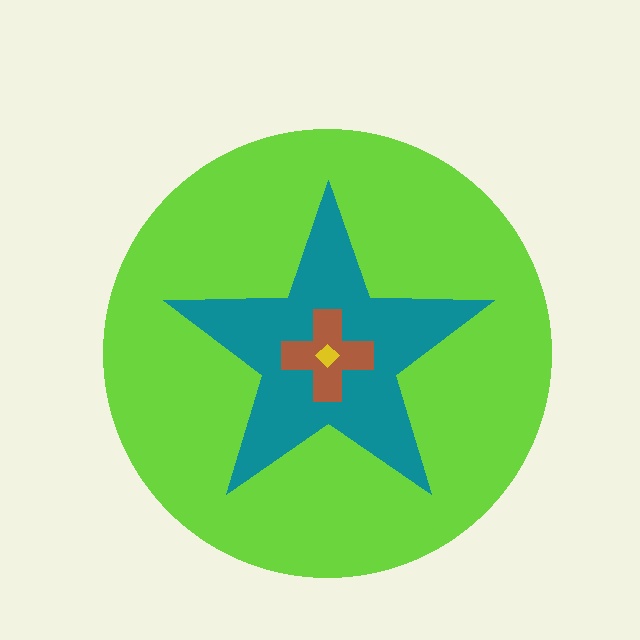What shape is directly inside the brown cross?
The yellow diamond.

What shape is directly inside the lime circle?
The teal star.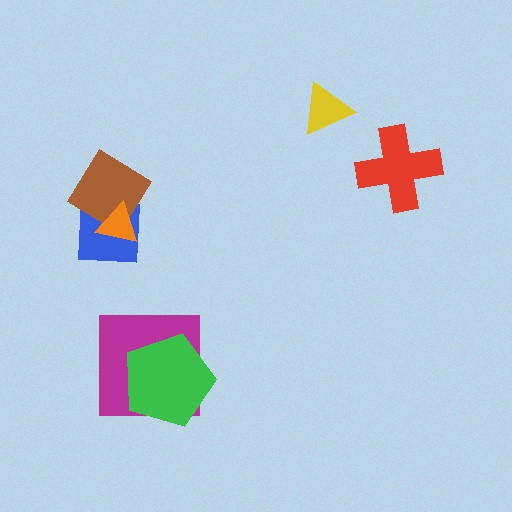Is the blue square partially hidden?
Yes, it is partially covered by another shape.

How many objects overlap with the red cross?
0 objects overlap with the red cross.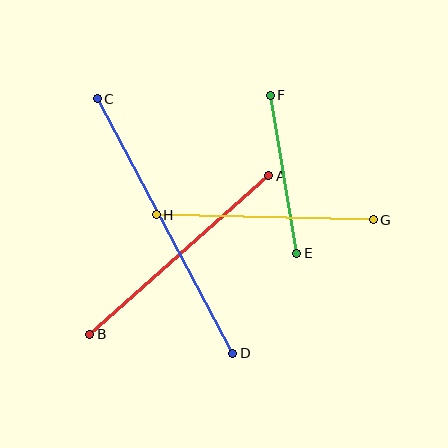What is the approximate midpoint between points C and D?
The midpoint is at approximately (165, 226) pixels.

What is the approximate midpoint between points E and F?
The midpoint is at approximately (283, 174) pixels.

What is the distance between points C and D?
The distance is approximately 288 pixels.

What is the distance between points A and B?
The distance is approximately 239 pixels.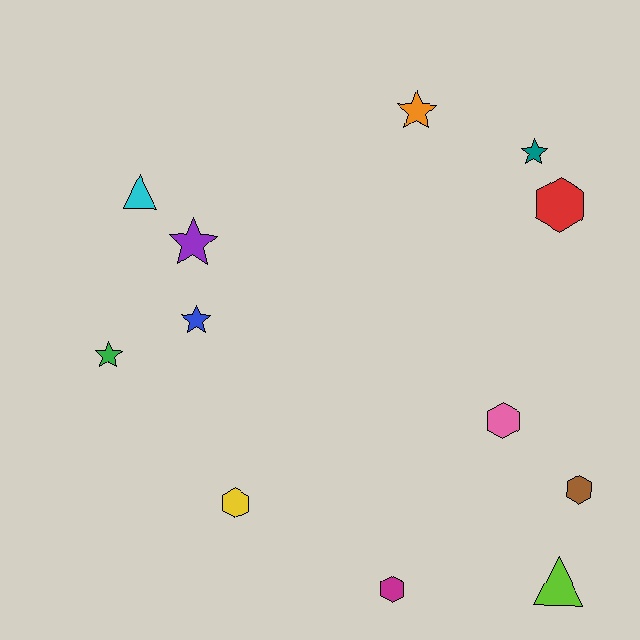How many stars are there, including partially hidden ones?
There are 5 stars.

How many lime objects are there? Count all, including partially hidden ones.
There is 1 lime object.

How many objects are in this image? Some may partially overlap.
There are 12 objects.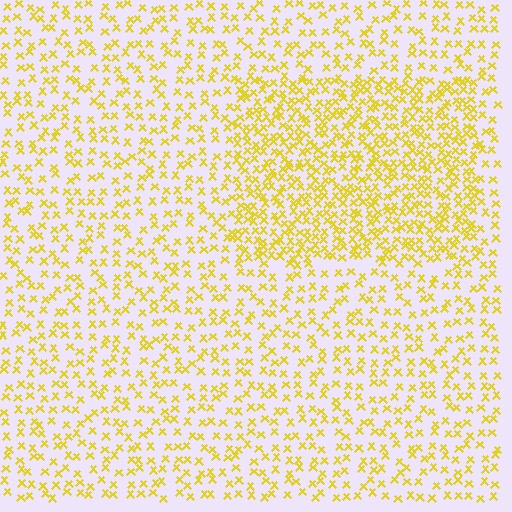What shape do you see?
I see a rectangle.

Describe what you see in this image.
The image contains small yellow elements arranged at two different densities. A rectangle-shaped region is visible where the elements are more densely packed than the surrounding area.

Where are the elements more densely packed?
The elements are more densely packed inside the rectangle boundary.